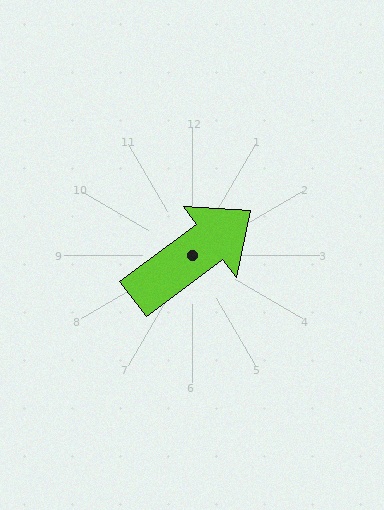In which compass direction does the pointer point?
Northeast.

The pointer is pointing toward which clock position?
Roughly 2 o'clock.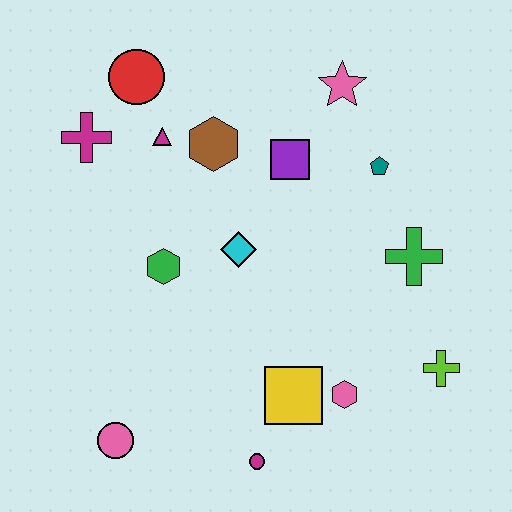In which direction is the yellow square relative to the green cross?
The yellow square is below the green cross.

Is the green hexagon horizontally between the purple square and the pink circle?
Yes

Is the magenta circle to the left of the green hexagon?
No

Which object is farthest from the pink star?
The pink circle is farthest from the pink star.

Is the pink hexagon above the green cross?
No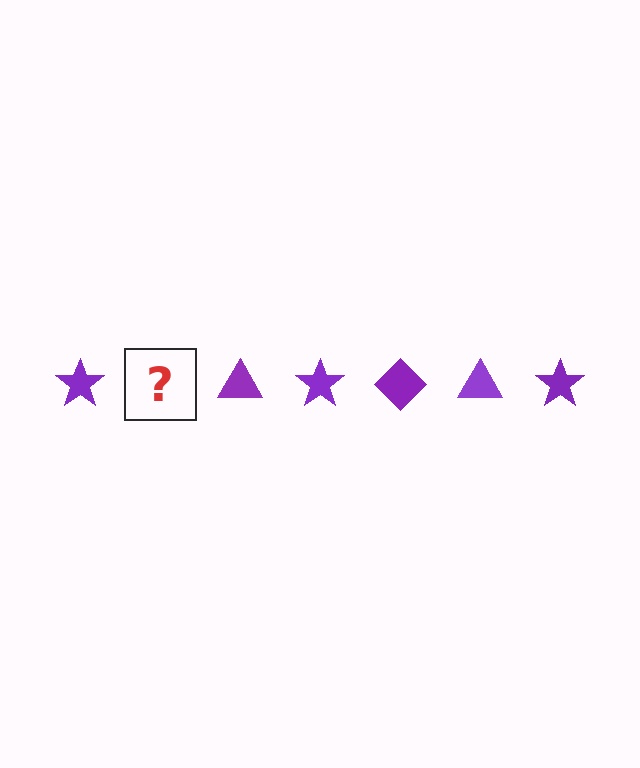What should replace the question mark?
The question mark should be replaced with a purple diamond.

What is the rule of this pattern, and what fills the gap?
The rule is that the pattern cycles through star, diamond, triangle shapes in purple. The gap should be filled with a purple diamond.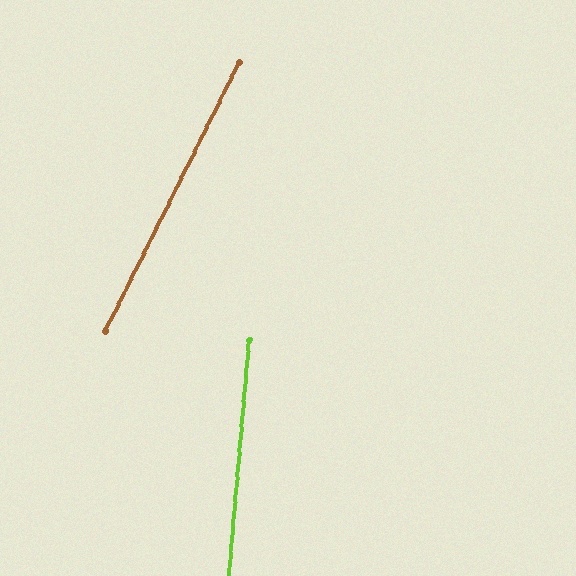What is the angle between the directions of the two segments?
Approximately 22 degrees.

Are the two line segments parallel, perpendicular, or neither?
Neither parallel nor perpendicular — they differ by about 22°.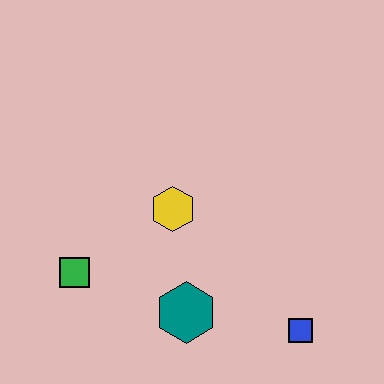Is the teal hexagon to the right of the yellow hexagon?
Yes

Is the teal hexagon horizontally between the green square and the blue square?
Yes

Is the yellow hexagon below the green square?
No